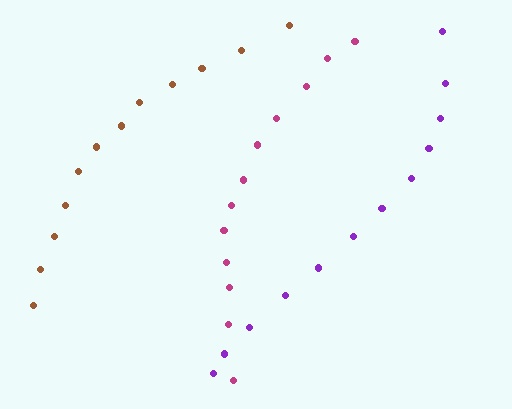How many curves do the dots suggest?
There are 3 distinct paths.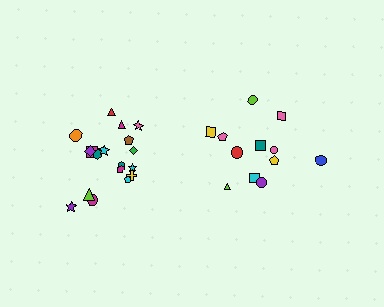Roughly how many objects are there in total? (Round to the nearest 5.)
Roughly 30 objects in total.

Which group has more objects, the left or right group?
The left group.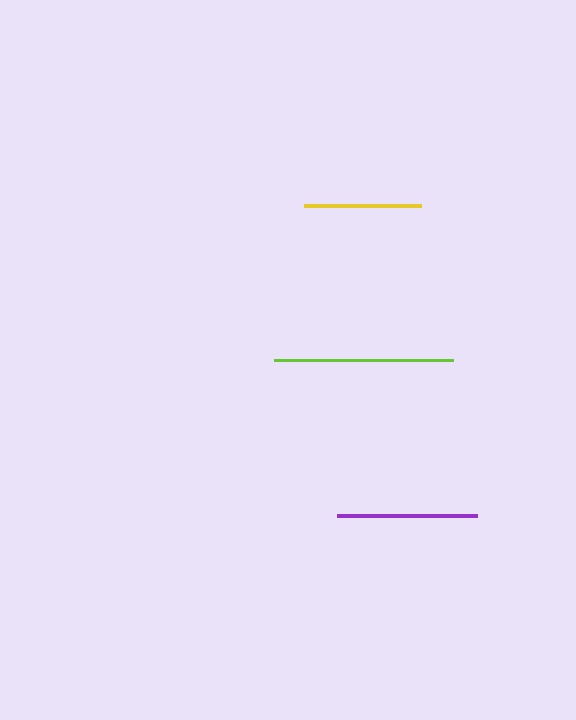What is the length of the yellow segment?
The yellow segment is approximately 117 pixels long.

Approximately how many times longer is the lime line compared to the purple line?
The lime line is approximately 1.3 times the length of the purple line.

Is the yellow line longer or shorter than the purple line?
The purple line is longer than the yellow line.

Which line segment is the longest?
The lime line is the longest at approximately 179 pixels.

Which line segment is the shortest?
The yellow line is the shortest at approximately 117 pixels.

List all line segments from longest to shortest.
From longest to shortest: lime, purple, yellow.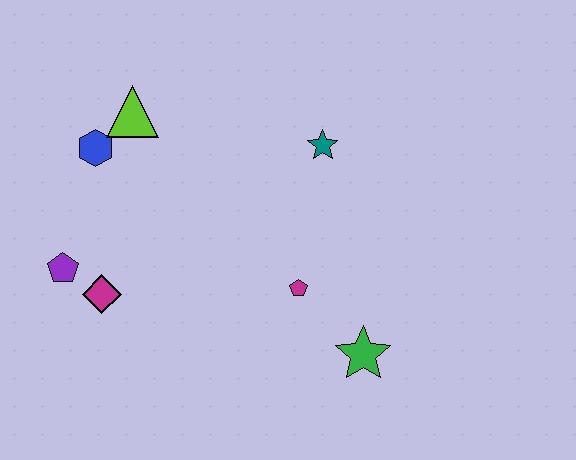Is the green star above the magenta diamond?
No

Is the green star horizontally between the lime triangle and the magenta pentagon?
No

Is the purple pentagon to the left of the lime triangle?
Yes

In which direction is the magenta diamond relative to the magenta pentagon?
The magenta diamond is to the left of the magenta pentagon.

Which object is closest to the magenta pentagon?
The green star is closest to the magenta pentagon.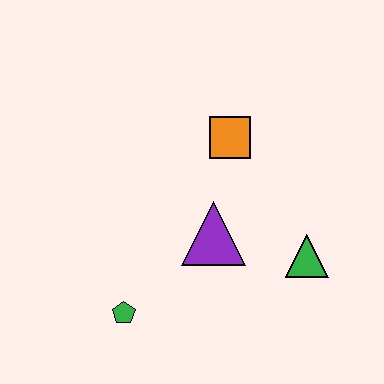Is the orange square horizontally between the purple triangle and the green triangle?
Yes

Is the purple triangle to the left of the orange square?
Yes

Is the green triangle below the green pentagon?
No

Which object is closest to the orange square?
The purple triangle is closest to the orange square.